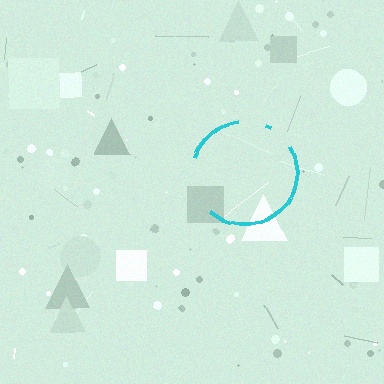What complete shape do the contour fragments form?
The contour fragments form a circle.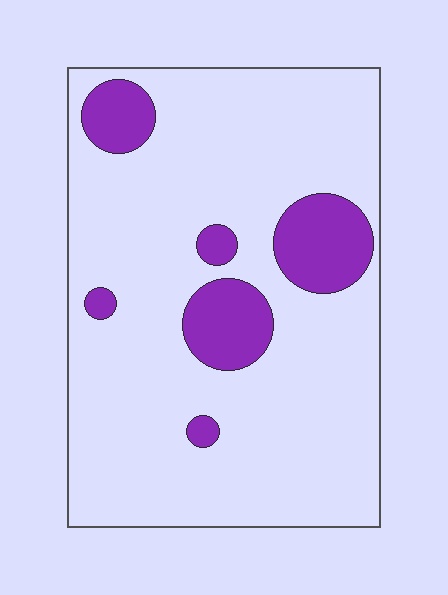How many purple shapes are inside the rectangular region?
6.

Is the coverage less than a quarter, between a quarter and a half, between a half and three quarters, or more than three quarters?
Less than a quarter.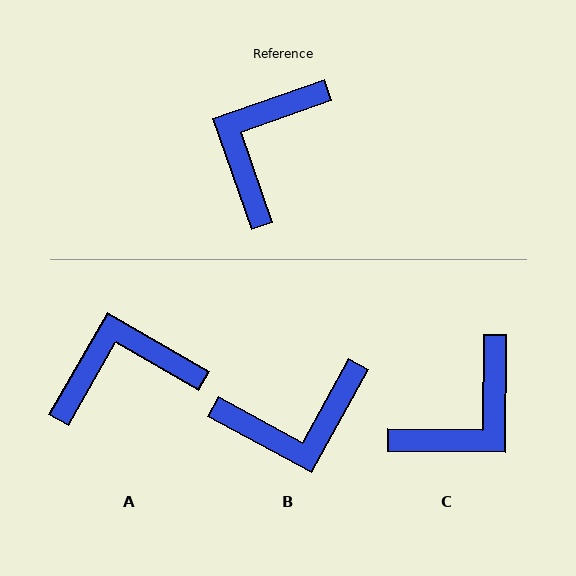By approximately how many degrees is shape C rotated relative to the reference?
Approximately 160 degrees counter-clockwise.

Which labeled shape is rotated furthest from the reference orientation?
C, about 160 degrees away.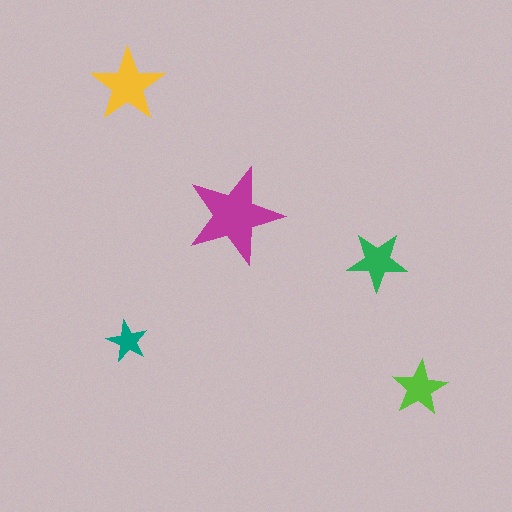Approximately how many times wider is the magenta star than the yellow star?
About 1.5 times wider.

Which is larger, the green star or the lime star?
The green one.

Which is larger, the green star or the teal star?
The green one.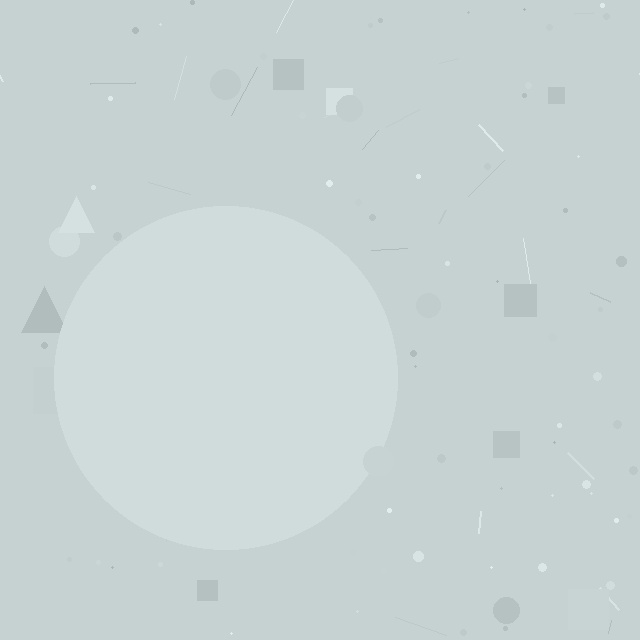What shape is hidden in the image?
A circle is hidden in the image.